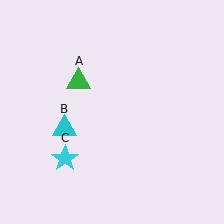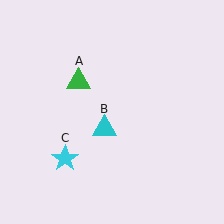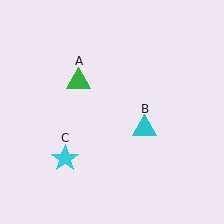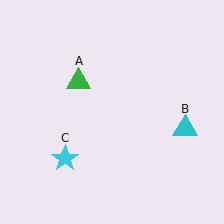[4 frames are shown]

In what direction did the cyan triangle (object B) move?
The cyan triangle (object B) moved right.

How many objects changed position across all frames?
1 object changed position: cyan triangle (object B).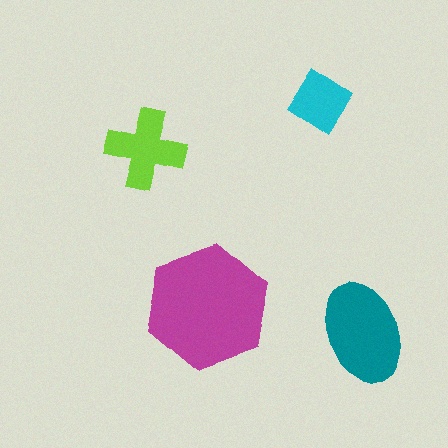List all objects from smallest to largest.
The cyan diamond, the lime cross, the teal ellipse, the magenta hexagon.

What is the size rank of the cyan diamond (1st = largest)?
4th.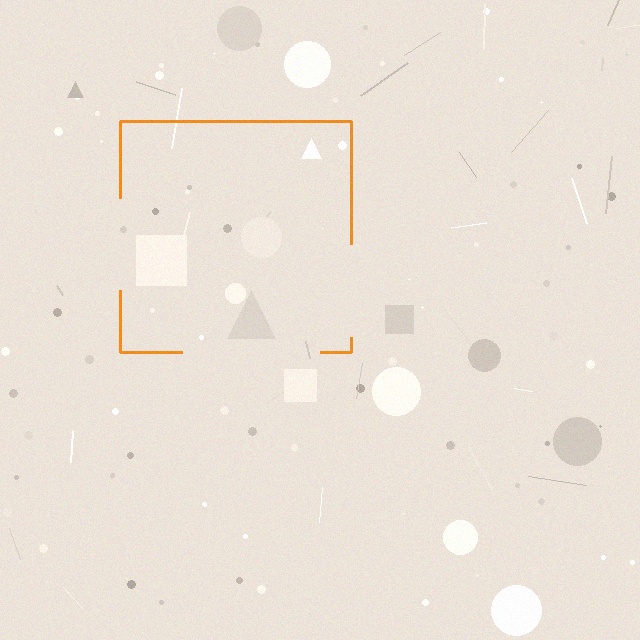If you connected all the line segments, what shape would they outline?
They would outline a square.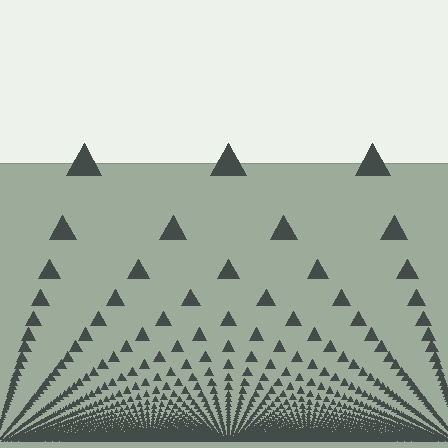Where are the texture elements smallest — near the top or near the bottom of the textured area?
Near the bottom.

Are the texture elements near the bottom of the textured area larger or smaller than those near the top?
Smaller. The gradient is inverted — elements near the bottom are smaller and denser.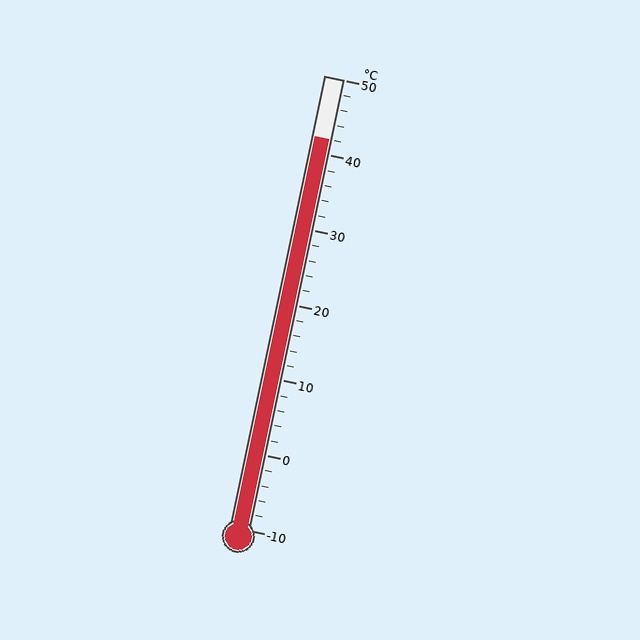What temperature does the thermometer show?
The thermometer shows approximately 42°C.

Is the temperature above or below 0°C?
The temperature is above 0°C.